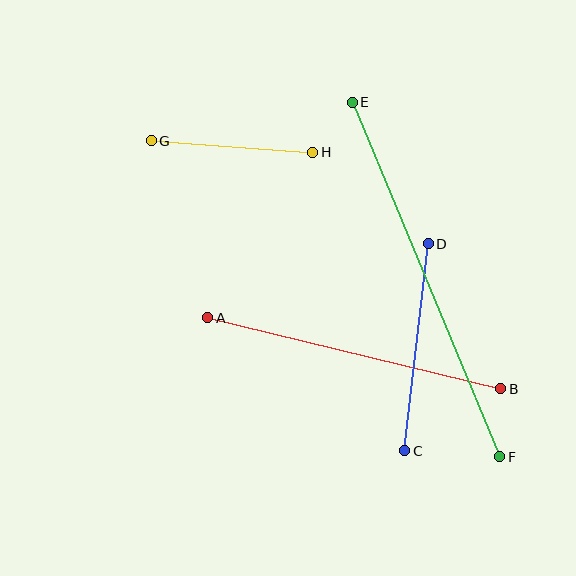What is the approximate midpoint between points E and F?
The midpoint is at approximately (426, 280) pixels.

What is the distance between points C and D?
The distance is approximately 208 pixels.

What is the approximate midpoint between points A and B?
The midpoint is at approximately (354, 353) pixels.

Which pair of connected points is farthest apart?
Points E and F are farthest apart.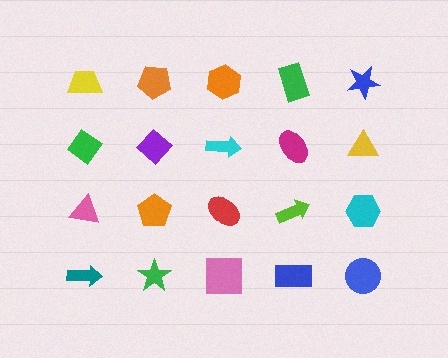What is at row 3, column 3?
A red ellipse.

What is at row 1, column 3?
An orange hexagon.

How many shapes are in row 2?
5 shapes.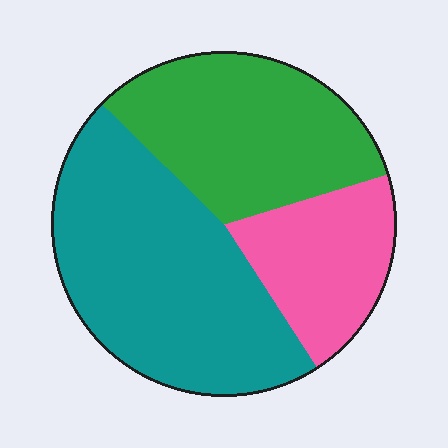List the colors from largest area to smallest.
From largest to smallest: teal, green, pink.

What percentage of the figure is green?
Green takes up about one third (1/3) of the figure.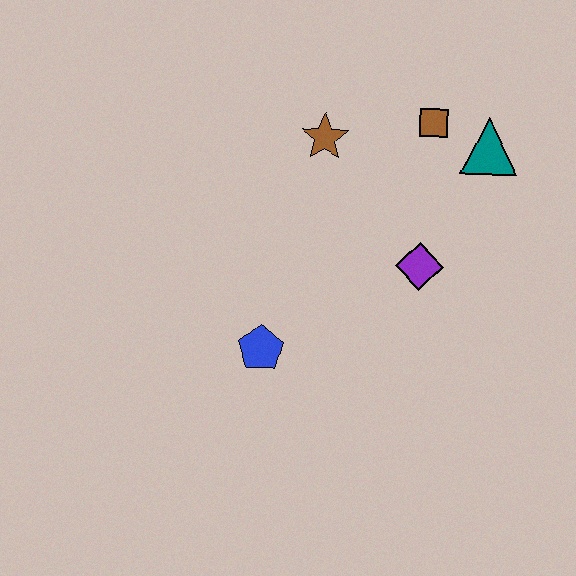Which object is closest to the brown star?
The brown square is closest to the brown star.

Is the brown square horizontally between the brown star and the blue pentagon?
No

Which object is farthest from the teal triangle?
The blue pentagon is farthest from the teal triangle.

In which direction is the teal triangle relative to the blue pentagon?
The teal triangle is to the right of the blue pentagon.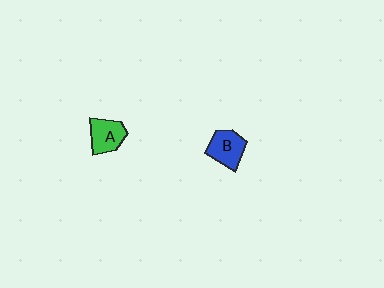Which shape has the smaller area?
Shape A (green).